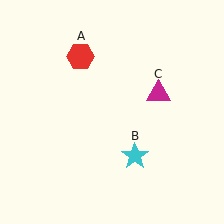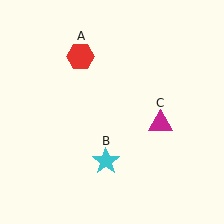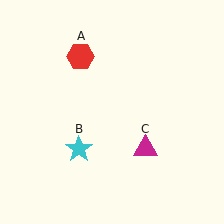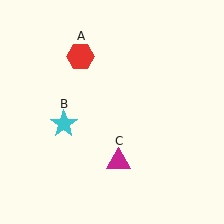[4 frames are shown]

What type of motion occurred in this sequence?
The cyan star (object B), magenta triangle (object C) rotated clockwise around the center of the scene.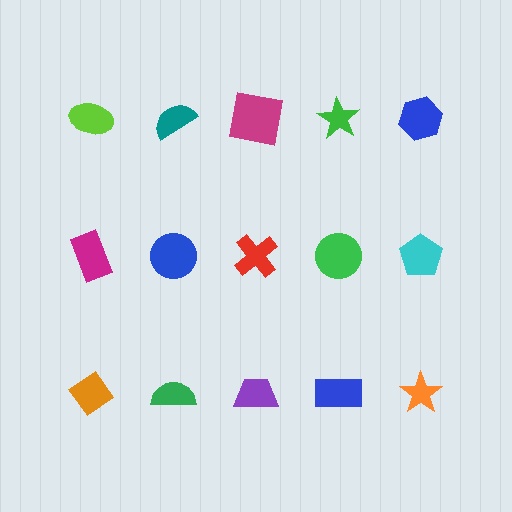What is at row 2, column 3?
A red cross.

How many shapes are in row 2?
5 shapes.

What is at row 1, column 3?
A magenta square.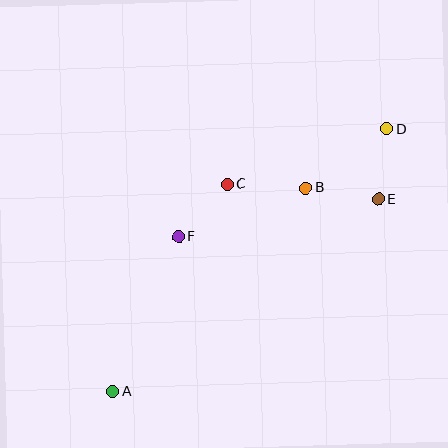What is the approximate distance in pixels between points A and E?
The distance between A and E is approximately 328 pixels.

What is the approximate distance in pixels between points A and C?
The distance between A and C is approximately 237 pixels.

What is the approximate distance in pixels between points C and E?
The distance between C and E is approximately 152 pixels.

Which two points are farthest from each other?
Points A and D are farthest from each other.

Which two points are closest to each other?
Points D and E are closest to each other.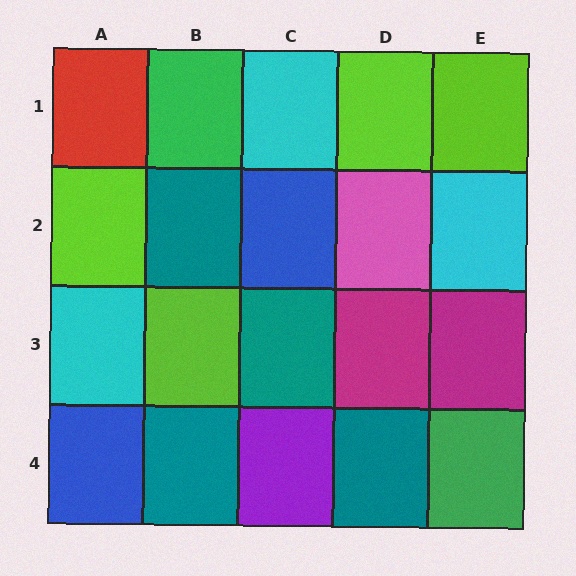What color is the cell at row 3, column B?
Lime.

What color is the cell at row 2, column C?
Blue.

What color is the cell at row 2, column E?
Cyan.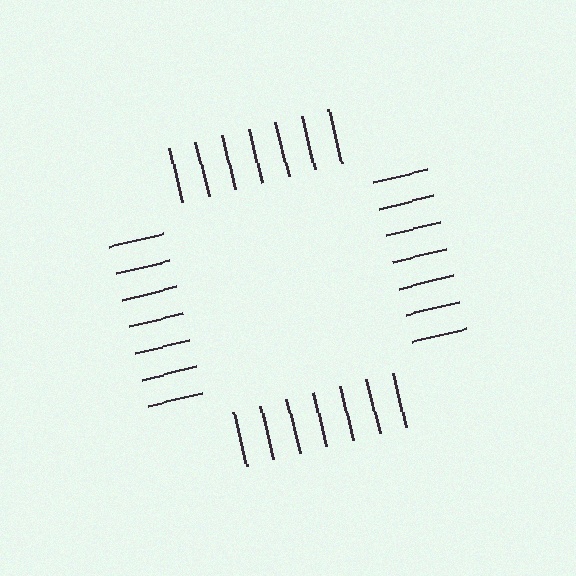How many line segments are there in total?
28 — 7 along each of the 4 edges.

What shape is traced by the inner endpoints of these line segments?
An illusory square — the line segments terminate on its edges but no continuous stroke is drawn.